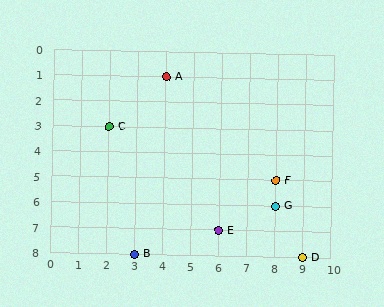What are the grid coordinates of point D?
Point D is at grid coordinates (9, 8).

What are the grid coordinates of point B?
Point B is at grid coordinates (3, 8).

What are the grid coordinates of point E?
Point E is at grid coordinates (6, 7).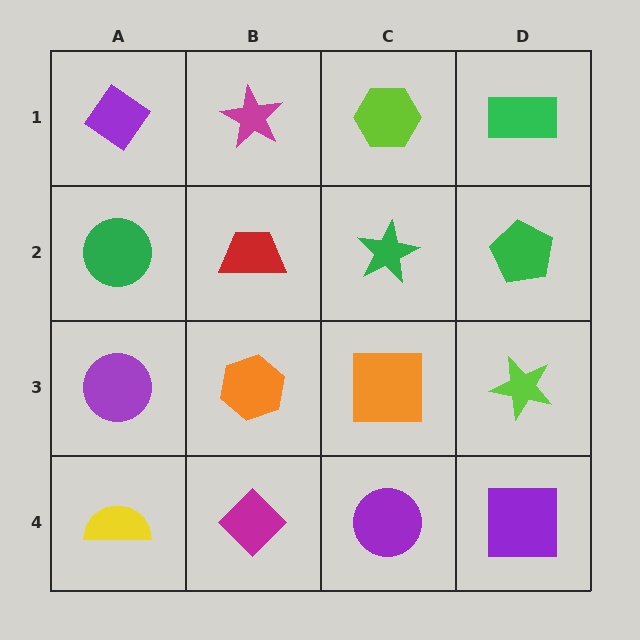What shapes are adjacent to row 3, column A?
A green circle (row 2, column A), a yellow semicircle (row 4, column A), an orange hexagon (row 3, column B).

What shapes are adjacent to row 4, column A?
A purple circle (row 3, column A), a magenta diamond (row 4, column B).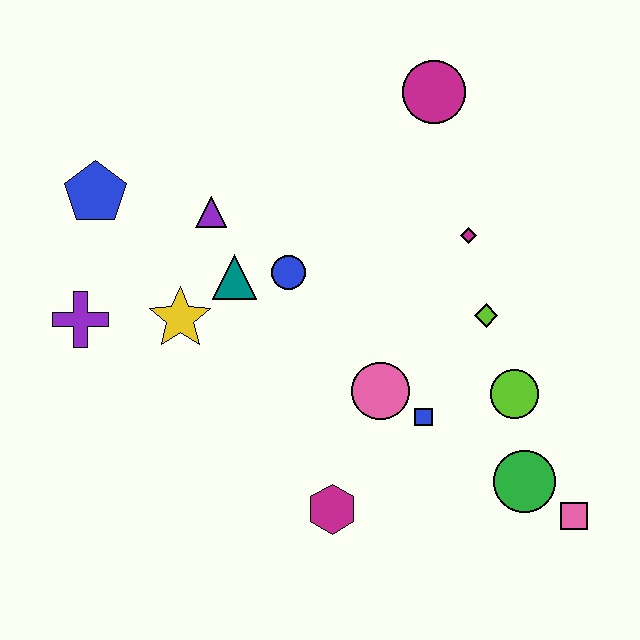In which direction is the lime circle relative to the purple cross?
The lime circle is to the right of the purple cross.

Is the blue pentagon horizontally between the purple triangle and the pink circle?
No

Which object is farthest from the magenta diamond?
The purple cross is farthest from the magenta diamond.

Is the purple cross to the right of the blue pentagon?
No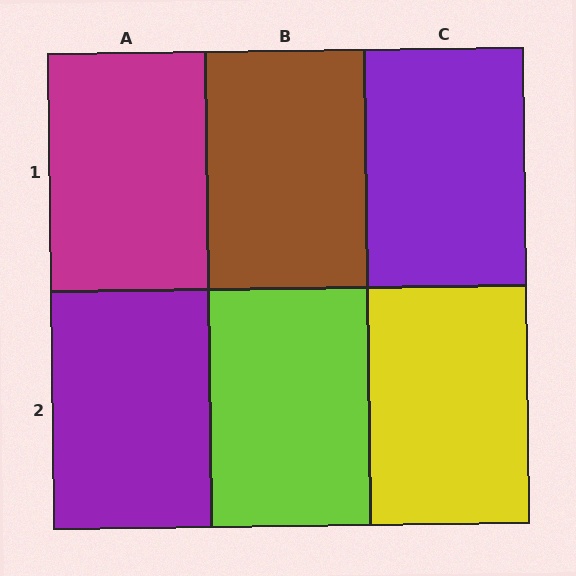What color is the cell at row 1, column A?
Magenta.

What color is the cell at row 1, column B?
Brown.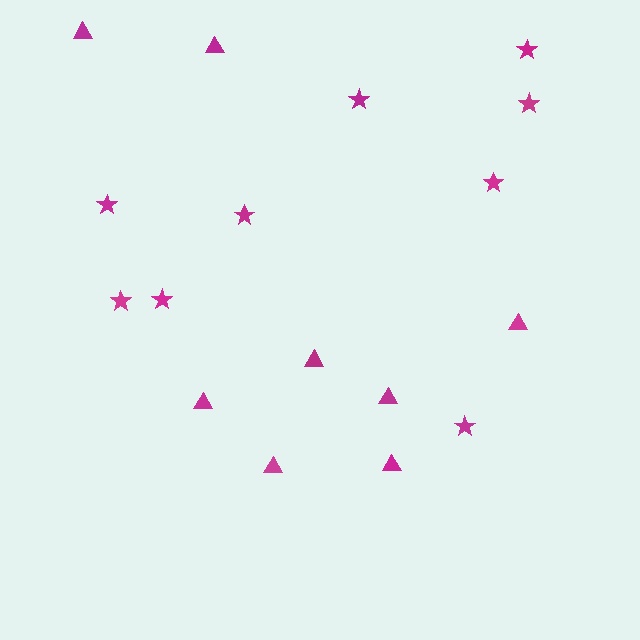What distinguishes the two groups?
There are 2 groups: one group of triangles (8) and one group of stars (9).